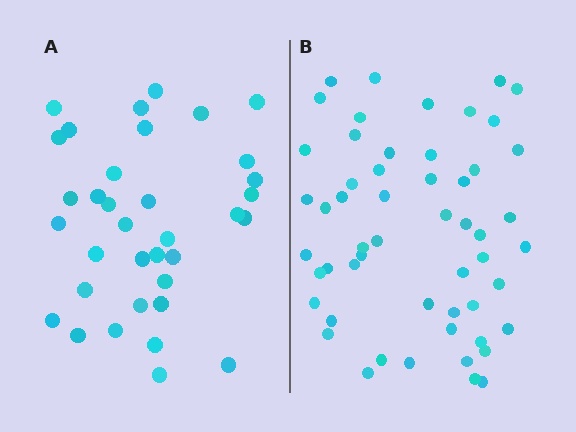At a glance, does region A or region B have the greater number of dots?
Region B (the right region) has more dots.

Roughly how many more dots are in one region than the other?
Region B has approximately 20 more dots than region A.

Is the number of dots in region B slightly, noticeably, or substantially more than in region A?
Region B has substantially more. The ratio is roughly 1.5 to 1.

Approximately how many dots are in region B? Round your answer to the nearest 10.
About 50 dots. (The exact count is 54, which rounds to 50.)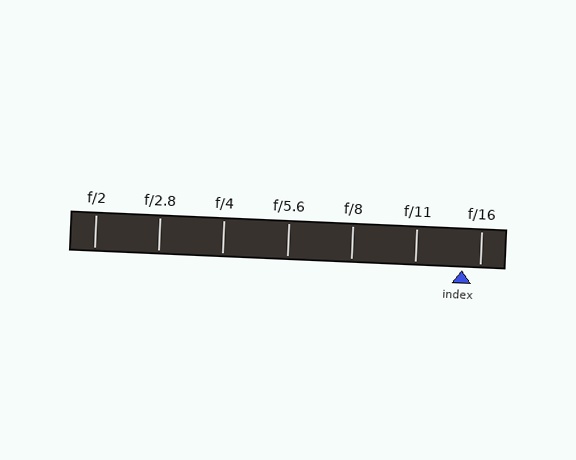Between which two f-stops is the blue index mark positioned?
The index mark is between f/11 and f/16.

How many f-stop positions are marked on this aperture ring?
There are 7 f-stop positions marked.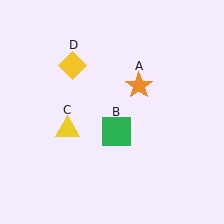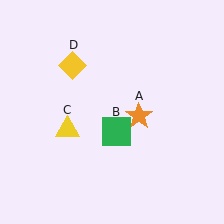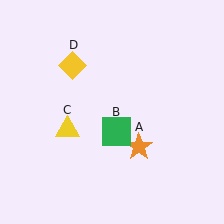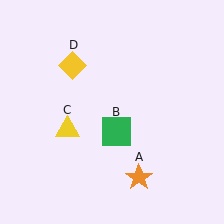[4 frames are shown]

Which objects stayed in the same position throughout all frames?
Green square (object B) and yellow triangle (object C) and yellow diamond (object D) remained stationary.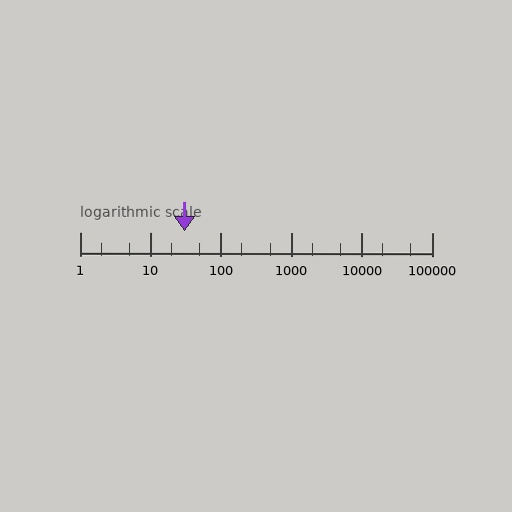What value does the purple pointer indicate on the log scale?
The pointer indicates approximately 31.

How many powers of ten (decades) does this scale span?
The scale spans 5 decades, from 1 to 100000.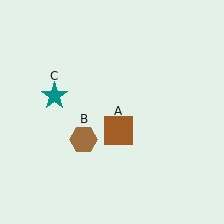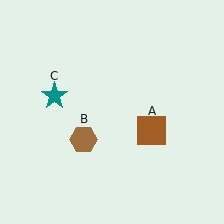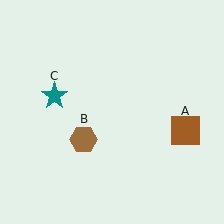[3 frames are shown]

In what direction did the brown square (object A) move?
The brown square (object A) moved right.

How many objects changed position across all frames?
1 object changed position: brown square (object A).